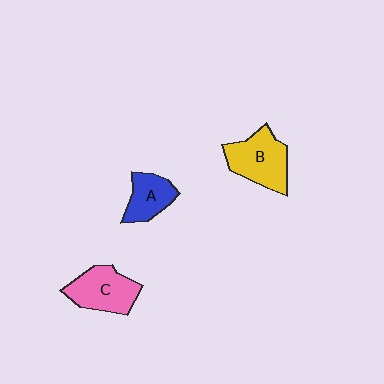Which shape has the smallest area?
Shape A (blue).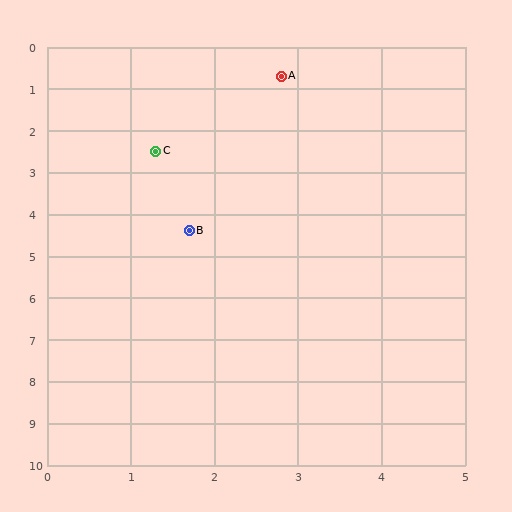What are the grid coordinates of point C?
Point C is at approximately (1.3, 2.5).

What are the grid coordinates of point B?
Point B is at approximately (1.7, 4.4).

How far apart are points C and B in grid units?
Points C and B are about 1.9 grid units apart.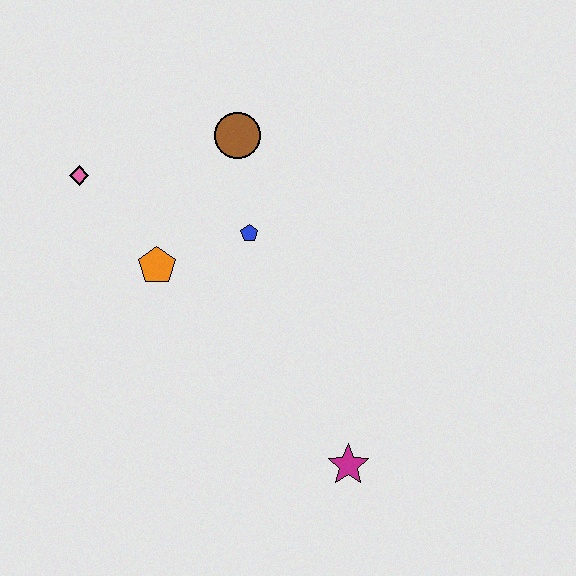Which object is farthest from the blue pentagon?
The magenta star is farthest from the blue pentagon.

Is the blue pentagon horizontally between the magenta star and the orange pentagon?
Yes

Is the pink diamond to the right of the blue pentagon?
No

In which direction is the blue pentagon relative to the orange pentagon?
The blue pentagon is to the right of the orange pentagon.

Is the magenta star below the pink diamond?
Yes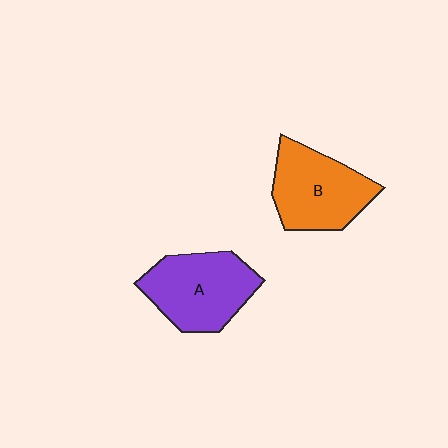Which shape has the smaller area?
Shape B (orange).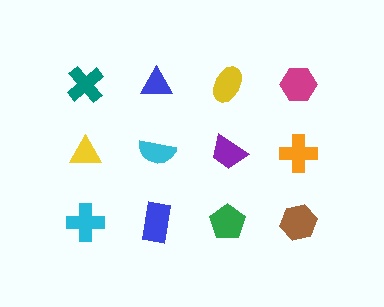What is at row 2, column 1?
A yellow triangle.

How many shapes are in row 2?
4 shapes.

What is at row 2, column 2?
A cyan semicircle.